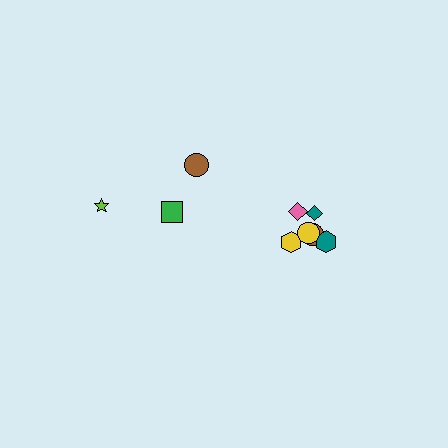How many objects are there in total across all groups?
There are 9 objects.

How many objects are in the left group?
There are 3 objects.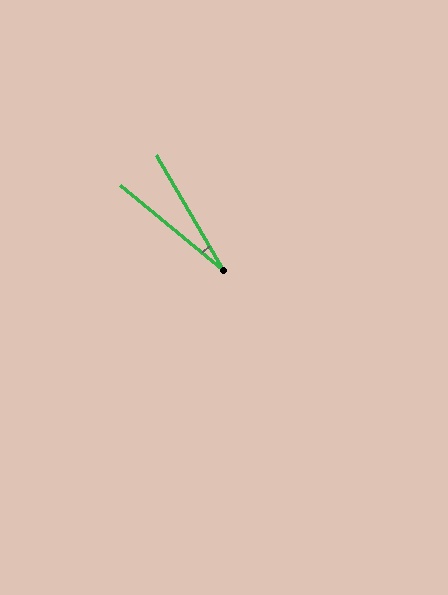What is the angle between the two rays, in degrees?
Approximately 21 degrees.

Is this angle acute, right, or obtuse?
It is acute.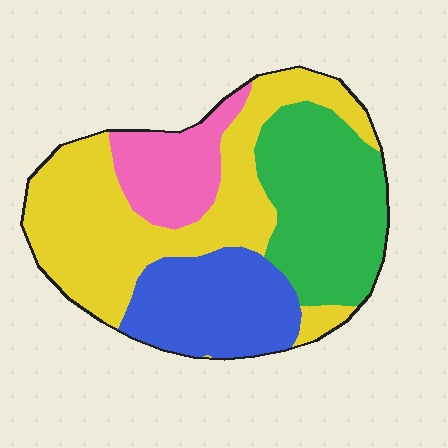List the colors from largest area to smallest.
From largest to smallest: yellow, green, blue, pink.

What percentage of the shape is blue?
Blue takes up about one fifth (1/5) of the shape.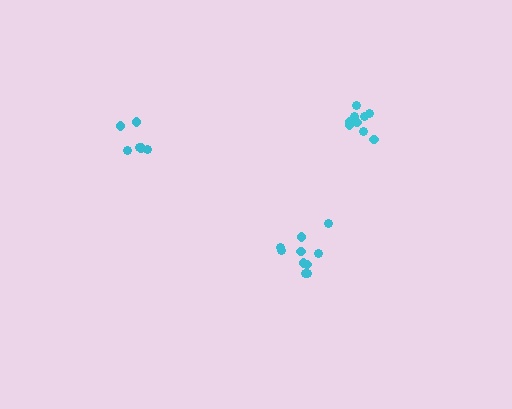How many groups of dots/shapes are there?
There are 3 groups.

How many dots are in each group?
Group 1: 6 dots, Group 2: 10 dots, Group 3: 9 dots (25 total).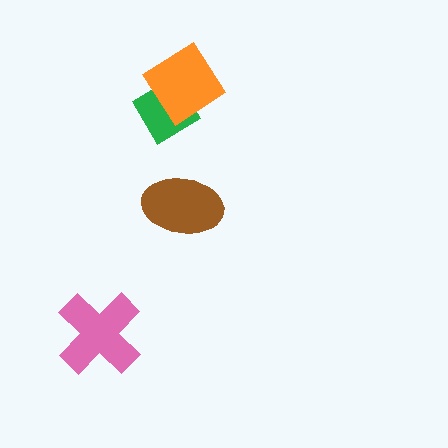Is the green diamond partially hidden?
Yes, it is partially covered by another shape.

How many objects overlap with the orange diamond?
1 object overlaps with the orange diamond.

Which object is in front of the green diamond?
The orange diamond is in front of the green diamond.